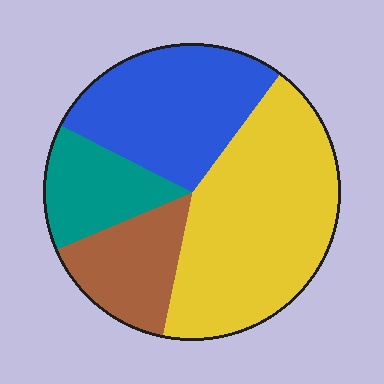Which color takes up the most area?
Yellow, at roughly 45%.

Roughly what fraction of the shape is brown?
Brown takes up about one sixth (1/6) of the shape.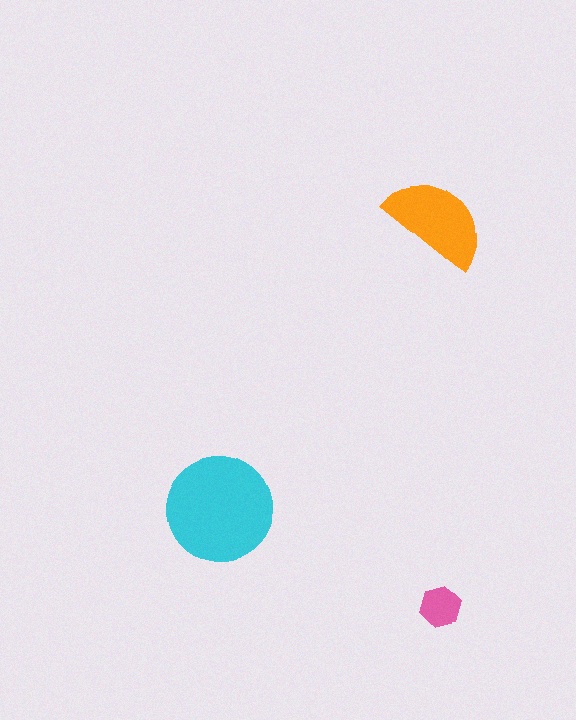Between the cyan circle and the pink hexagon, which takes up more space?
The cyan circle.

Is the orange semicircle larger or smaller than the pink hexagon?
Larger.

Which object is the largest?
The cyan circle.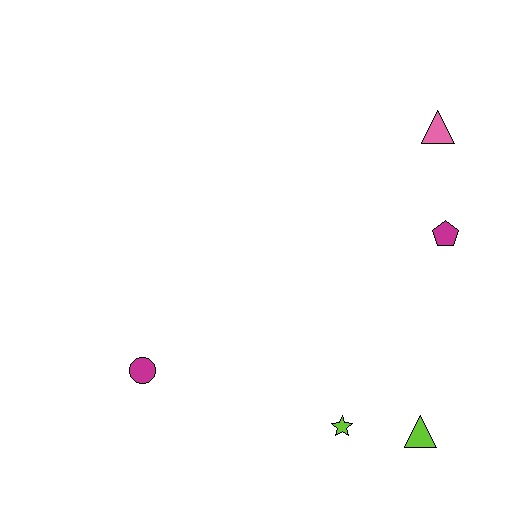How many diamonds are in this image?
There are no diamonds.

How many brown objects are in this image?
There are no brown objects.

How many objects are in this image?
There are 5 objects.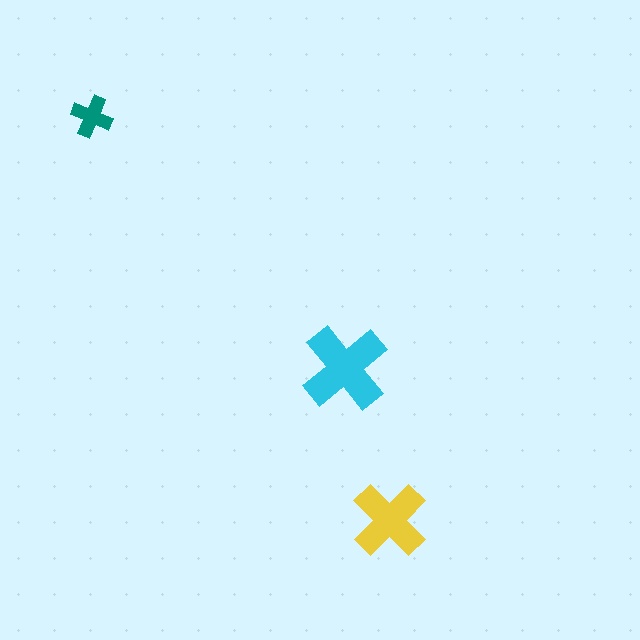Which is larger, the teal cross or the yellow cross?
The yellow one.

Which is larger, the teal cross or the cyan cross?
The cyan one.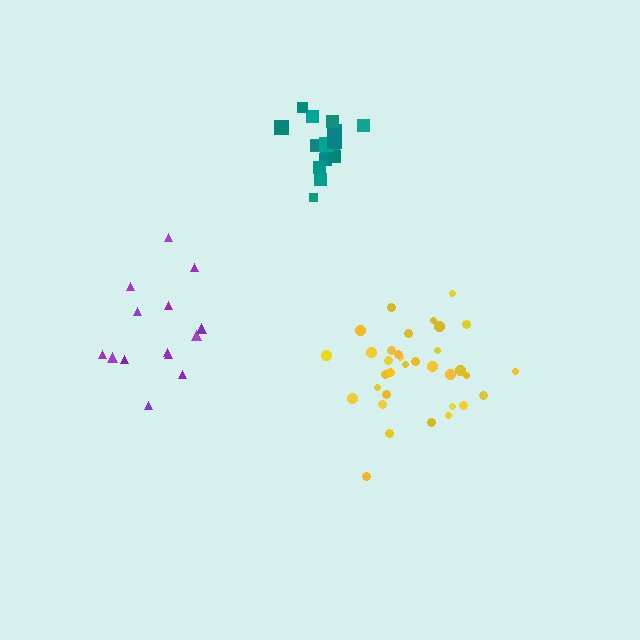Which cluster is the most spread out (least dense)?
Purple.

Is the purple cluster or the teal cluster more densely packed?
Teal.